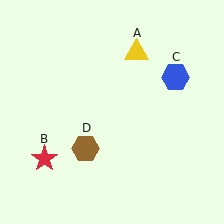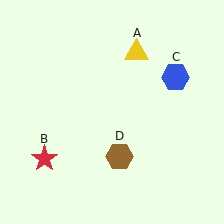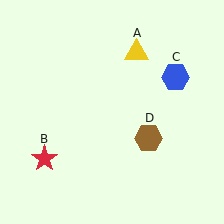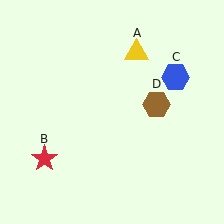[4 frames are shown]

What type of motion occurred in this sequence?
The brown hexagon (object D) rotated counterclockwise around the center of the scene.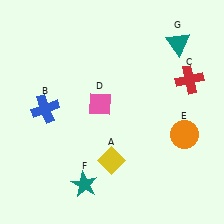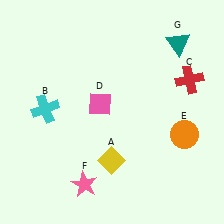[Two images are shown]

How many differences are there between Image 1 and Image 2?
There are 2 differences between the two images.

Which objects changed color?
B changed from blue to cyan. F changed from teal to pink.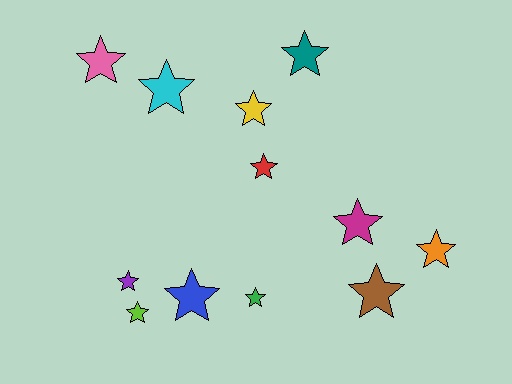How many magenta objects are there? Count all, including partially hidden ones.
There is 1 magenta object.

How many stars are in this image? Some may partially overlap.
There are 12 stars.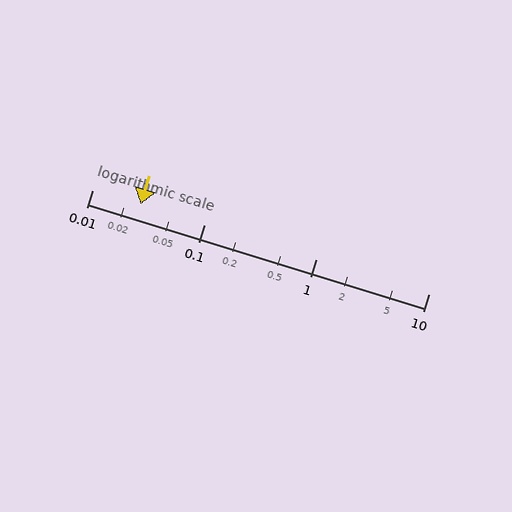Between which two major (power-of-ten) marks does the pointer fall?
The pointer is between 0.01 and 0.1.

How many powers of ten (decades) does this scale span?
The scale spans 3 decades, from 0.01 to 10.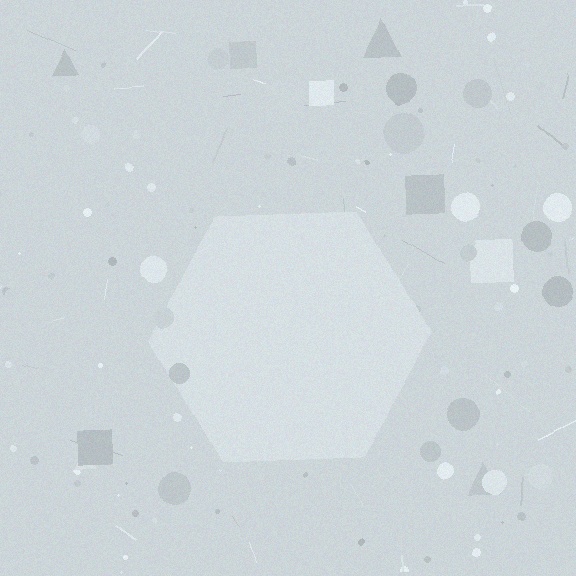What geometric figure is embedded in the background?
A hexagon is embedded in the background.